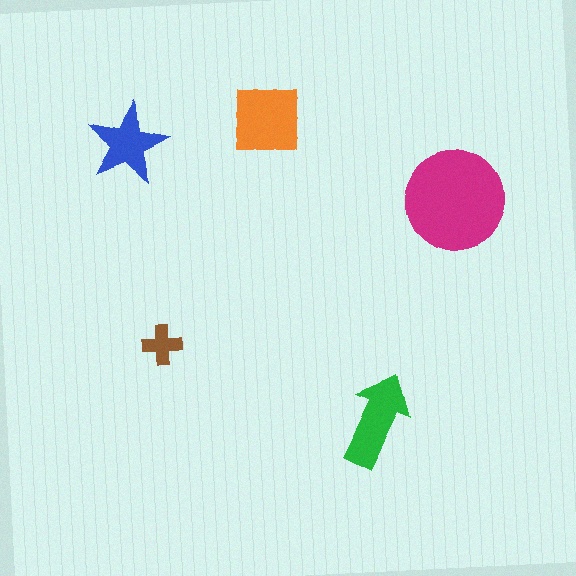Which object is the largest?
The magenta circle.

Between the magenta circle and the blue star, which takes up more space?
The magenta circle.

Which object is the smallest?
The brown cross.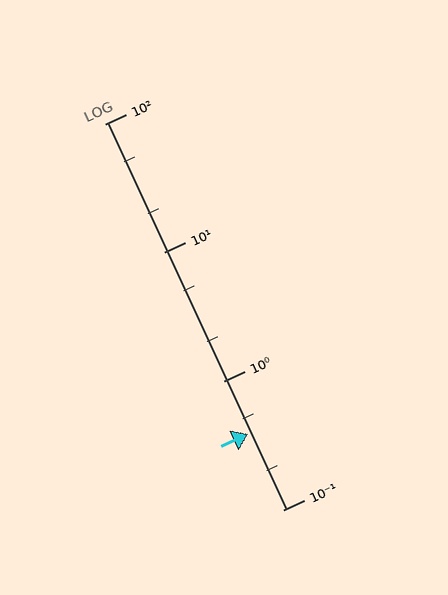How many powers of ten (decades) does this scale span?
The scale spans 3 decades, from 0.1 to 100.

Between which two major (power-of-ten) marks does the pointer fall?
The pointer is between 0.1 and 1.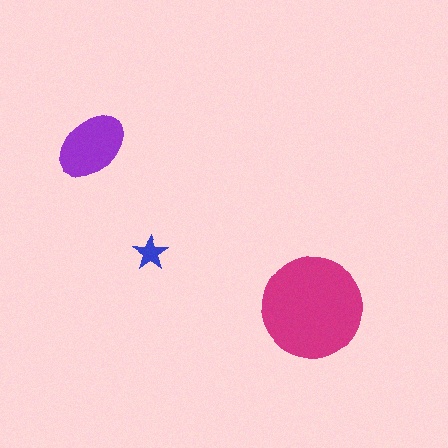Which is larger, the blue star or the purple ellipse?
The purple ellipse.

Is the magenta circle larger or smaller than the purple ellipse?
Larger.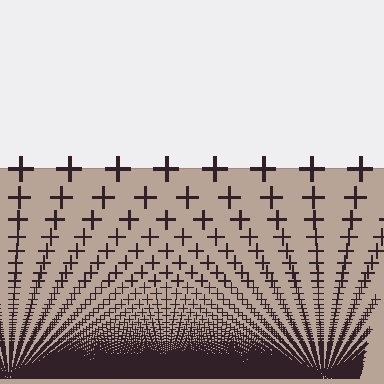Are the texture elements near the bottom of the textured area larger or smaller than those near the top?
Smaller. The gradient is inverted — elements near the bottom are smaller and denser.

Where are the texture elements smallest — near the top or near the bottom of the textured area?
Near the bottom.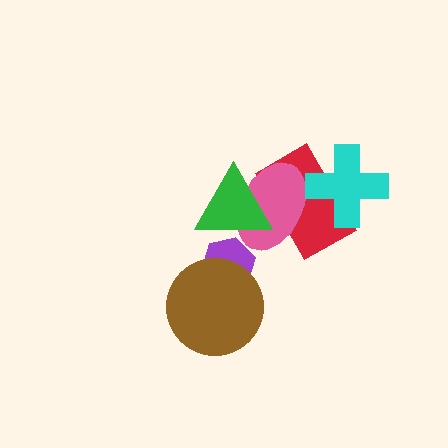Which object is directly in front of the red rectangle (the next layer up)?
The pink ellipse is directly in front of the red rectangle.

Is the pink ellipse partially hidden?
Yes, it is partially covered by another shape.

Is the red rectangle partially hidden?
Yes, it is partially covered by another shape.